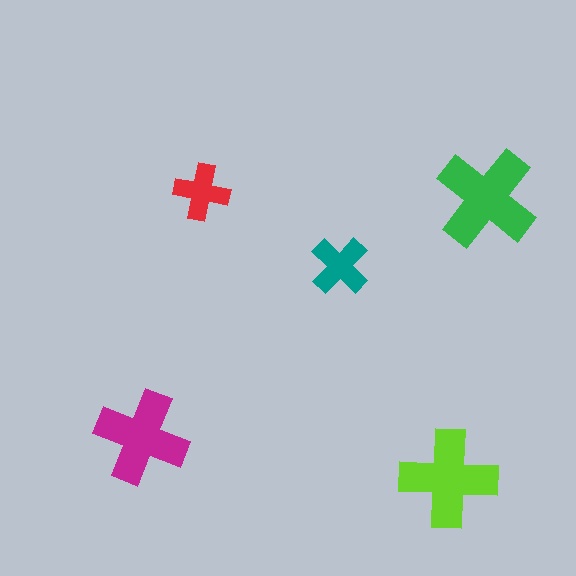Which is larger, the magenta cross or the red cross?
The magenta one.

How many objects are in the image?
There are 5 objects in the image.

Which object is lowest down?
The lime cross is bottommost.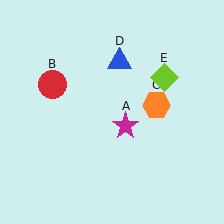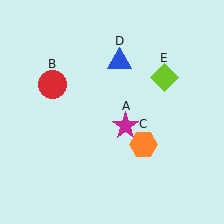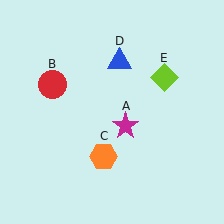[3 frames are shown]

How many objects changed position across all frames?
1 object changed position: orange hexagon (object C).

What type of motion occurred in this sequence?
The orange hexagon (object C) rotated clockwise around the center of the scene.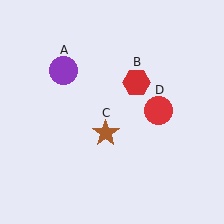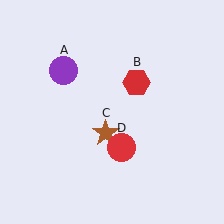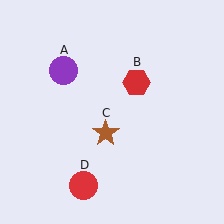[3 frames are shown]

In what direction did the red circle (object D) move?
The red circle (object D) moved down and to the left.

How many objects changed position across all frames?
1 object changed position: red circle (object D).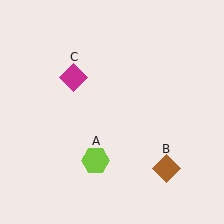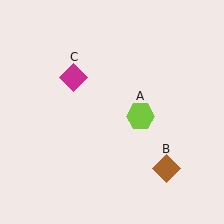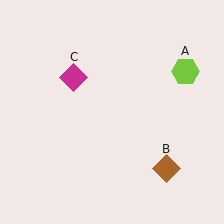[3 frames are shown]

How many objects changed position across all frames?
1 object changed position: lime hexagon (object A).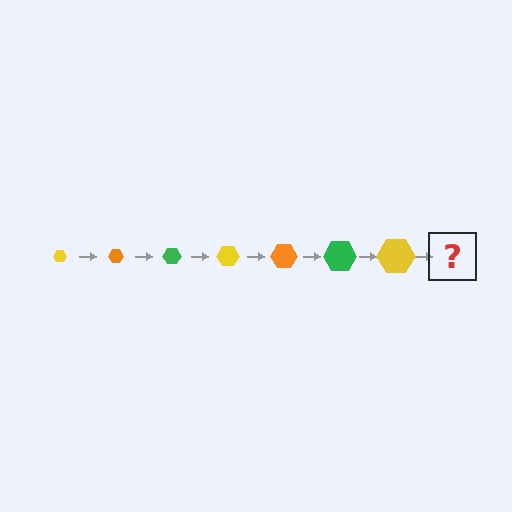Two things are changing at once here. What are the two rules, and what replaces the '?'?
The two rules are that the hexagon grows larger each step and the color cycles through yellow, orange, and green. The '?' should be an orange hexagon, larger than the previous one.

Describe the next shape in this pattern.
It should be an orange hexagon, larger than the previous one.